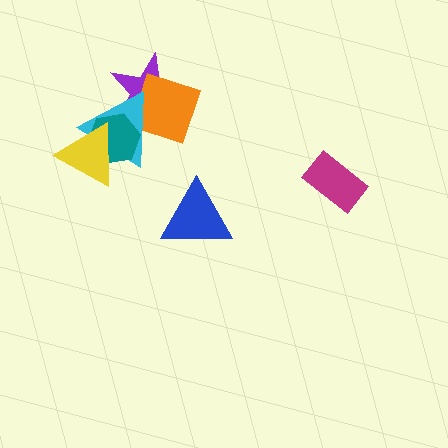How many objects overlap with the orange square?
2 objects overlap with the orange square.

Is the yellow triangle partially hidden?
No, no other shape covers it.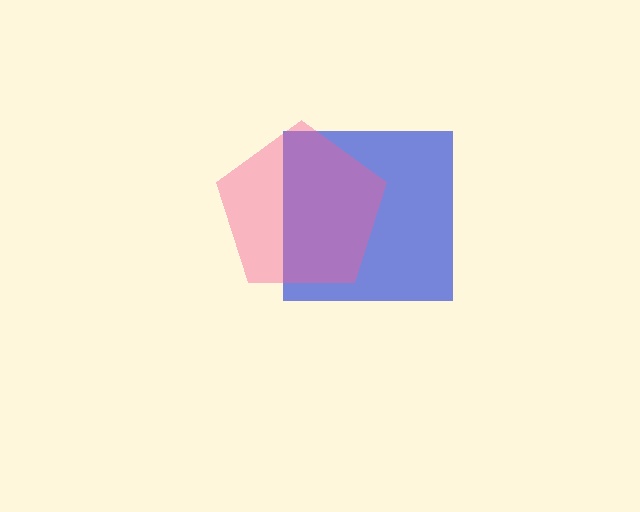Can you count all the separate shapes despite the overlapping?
Yes, there are 2 separate shapes.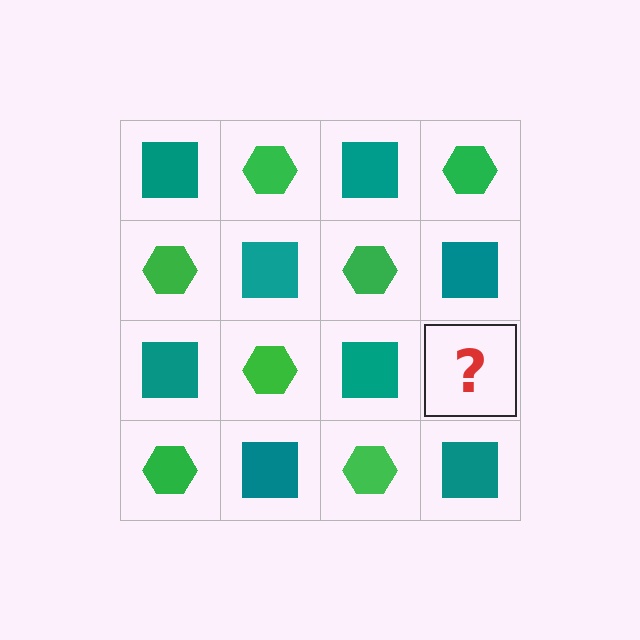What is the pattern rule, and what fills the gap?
The rule is that it alternates teal square and green hexagon in a checkerboard pattern. The gap should be filled with a green hexagon.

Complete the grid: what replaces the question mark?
The question mark should be replaced with a green hexagon.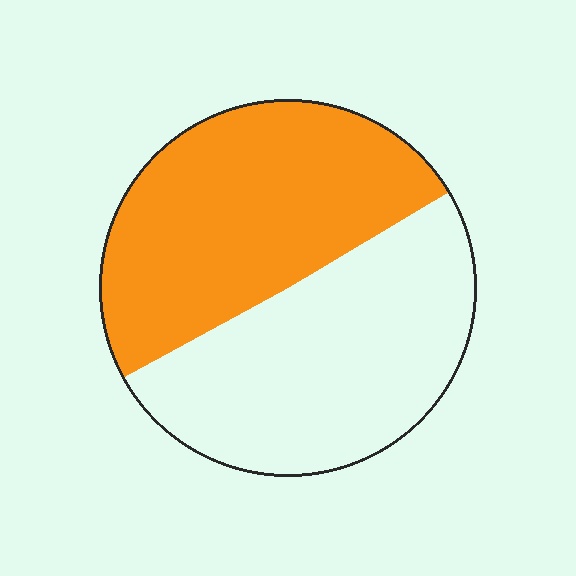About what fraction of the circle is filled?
About one half (1/2).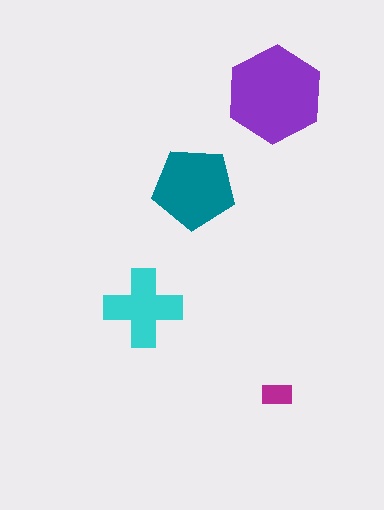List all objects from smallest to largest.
The magenta rectangle, the cyan cross, the teal pentagon, the purple hexagon.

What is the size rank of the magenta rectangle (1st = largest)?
4th.